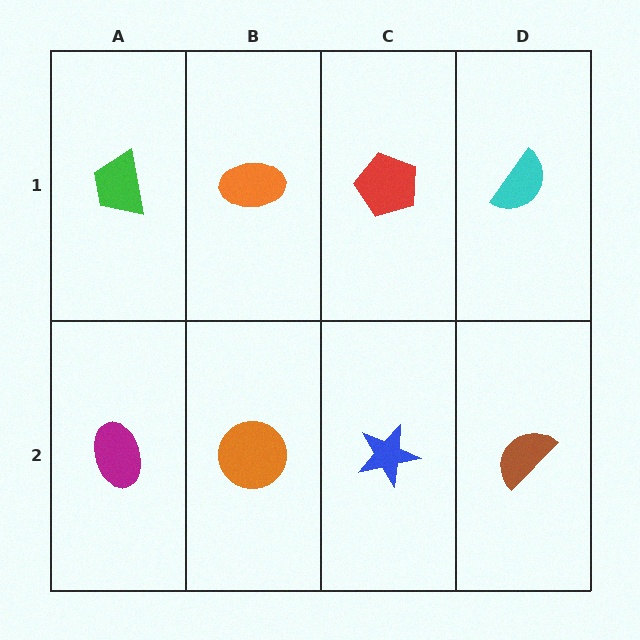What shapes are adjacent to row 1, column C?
A blue star (row 2, column C), an orange ellipse (row 1, column B), a cyan semicircle (row 1, column D).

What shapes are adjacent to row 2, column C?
A red pentagon (row 1, column C), an orange circle (row 2, column B), a brown semicircle (row 2, column D).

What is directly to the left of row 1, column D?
A red pentagon.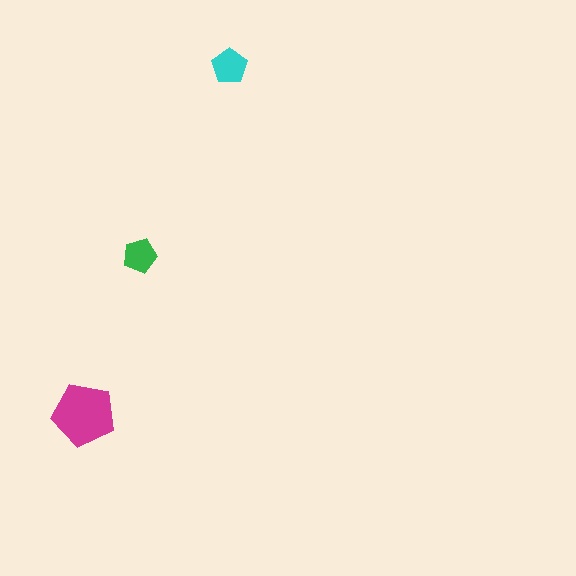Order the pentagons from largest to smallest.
the magenta one, the cyan one, the green one.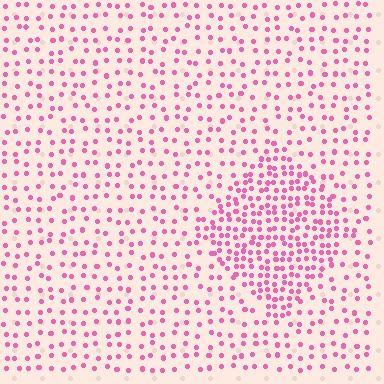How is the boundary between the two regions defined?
The boundary is defined by a change in element density (approximately 2.1x ratio). All elements are the same color, size, and shape.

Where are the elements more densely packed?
The elements are more densely packed inside the diamond boundary.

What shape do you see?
I see a diamond.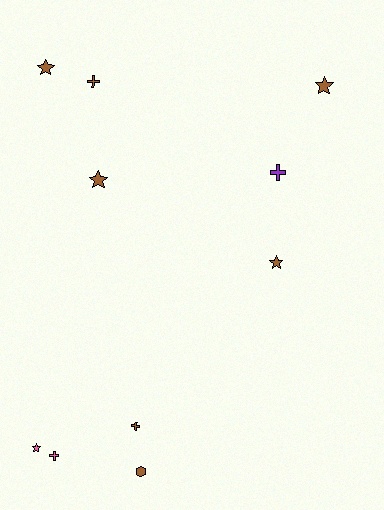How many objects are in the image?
There are 10 objects.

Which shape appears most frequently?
Star, with 5 objects.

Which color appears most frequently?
Brown, with 7 objects.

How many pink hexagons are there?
There are no pink hexagons.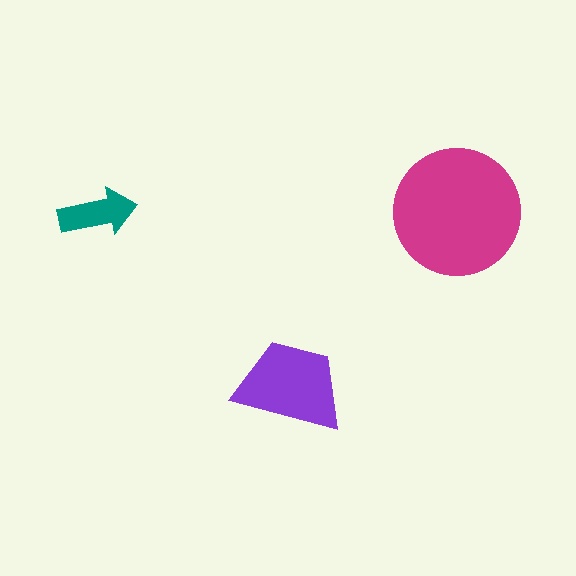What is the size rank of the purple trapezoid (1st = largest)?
2nd.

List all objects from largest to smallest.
The magenta circle, the purple trapezoid, the teal arrow.